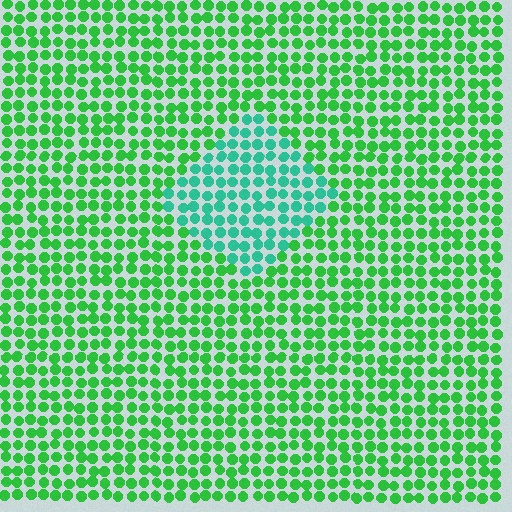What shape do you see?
I see a diamond.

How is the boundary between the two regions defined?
The boundary is defined purely by a slight shift in hue (about 37 degrees). Spacing, size, and orientation are identical on both sides.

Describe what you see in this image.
The image is filled with small green elements in a uniform arrangement. A diamond-shaped region is visible where the elements are tinted to a slightly different hue, forming a subtle color boundary.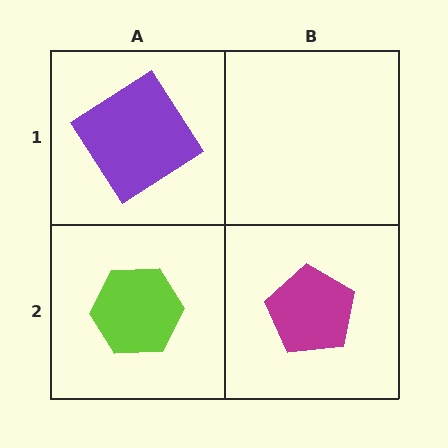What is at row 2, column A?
A lime hexagon.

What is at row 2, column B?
A magenta pentagon.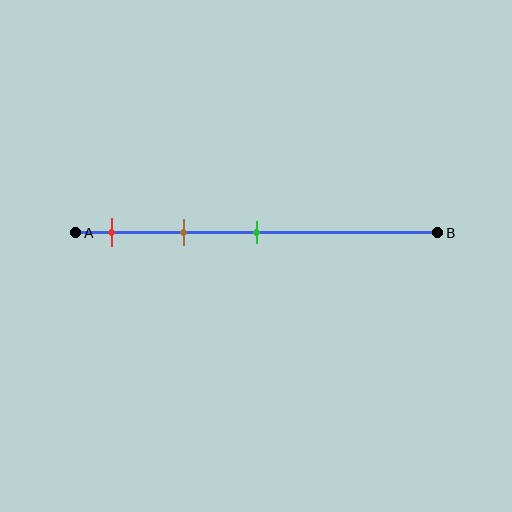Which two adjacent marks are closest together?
The red and brown marks are the closest adjacent pair.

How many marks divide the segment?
There are 3 marks dividing the segment.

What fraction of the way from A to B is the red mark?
The red mark is approximately 10% (0.1) of the way from A to B.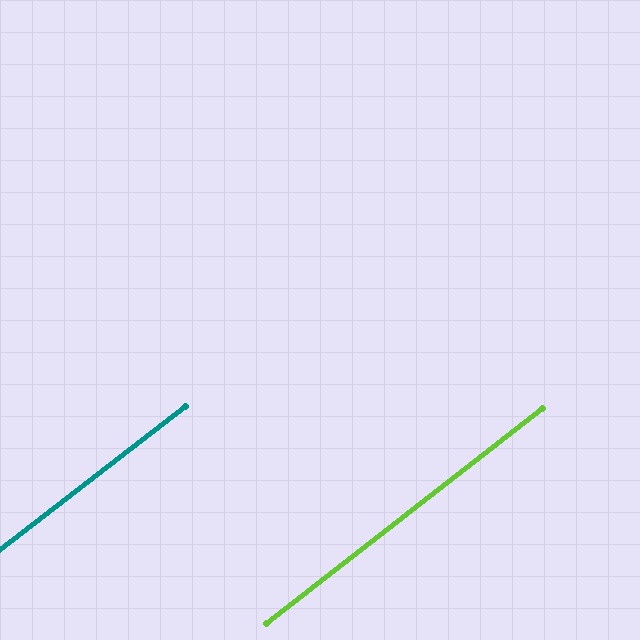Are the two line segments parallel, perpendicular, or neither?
Parallel — their directions differ by only 0.3°.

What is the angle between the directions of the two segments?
Approximately 0 degrees.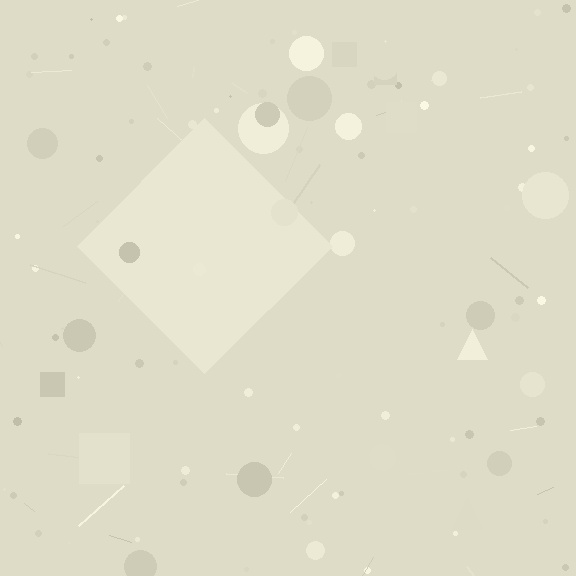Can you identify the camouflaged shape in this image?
The camouflaged shape is a diamond.